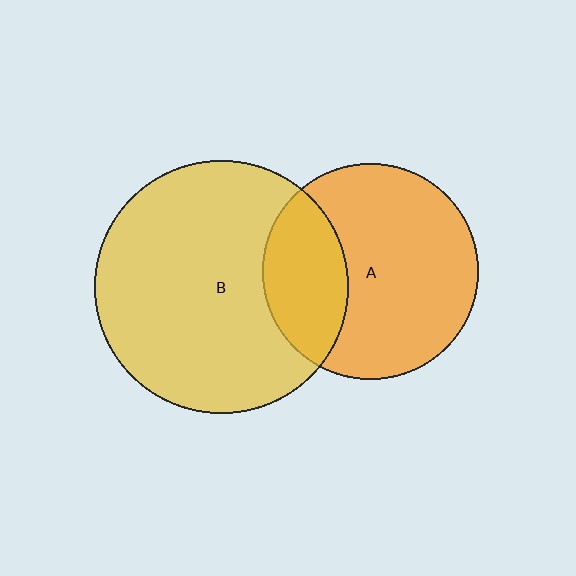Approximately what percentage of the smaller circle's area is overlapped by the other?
Approximately 30%.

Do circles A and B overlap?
Yes.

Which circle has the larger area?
Circle B (yellow).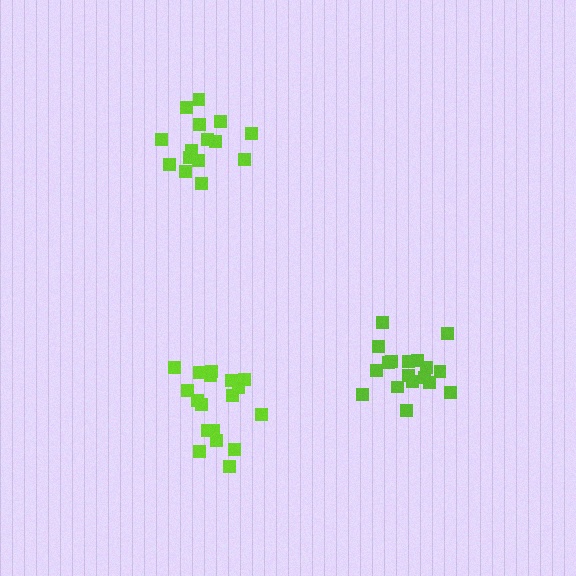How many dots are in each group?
Group 1: 18 dots, Group 2: 15 dots, Group 3: 18 dots (51 total).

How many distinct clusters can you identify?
There are 3 distinct clusters.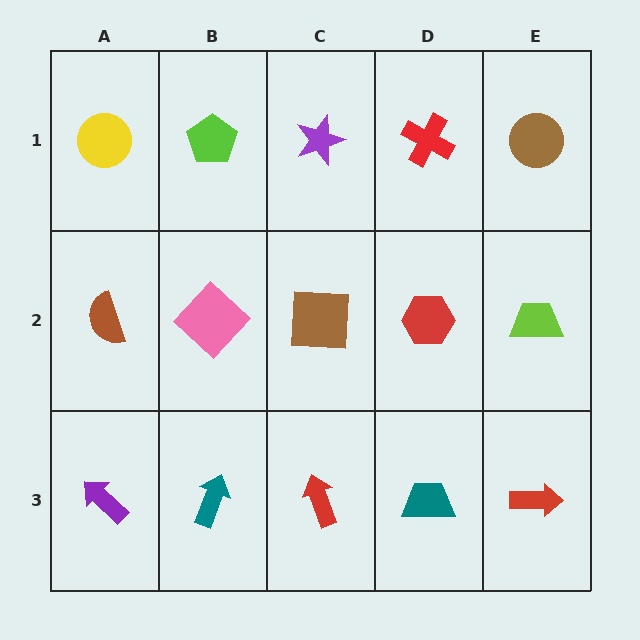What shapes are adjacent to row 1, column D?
A red hexagon (row 2, column D), a purple star (row 1, column C), a brown circle (row 1, column E).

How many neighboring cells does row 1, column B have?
3.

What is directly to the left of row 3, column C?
A teal arrow.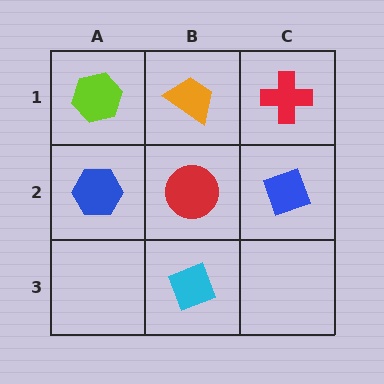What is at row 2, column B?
A red circle.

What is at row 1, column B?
An orange trapezoid.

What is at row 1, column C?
A red cross.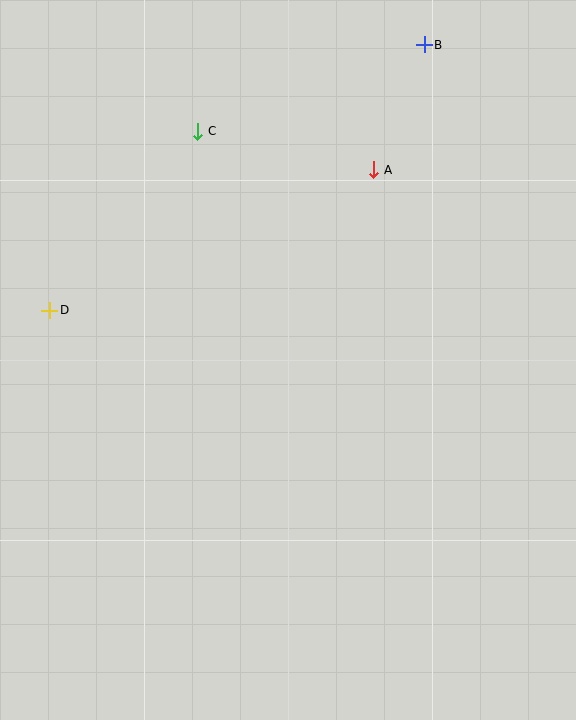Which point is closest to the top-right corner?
Point B is closest to the top-right corner.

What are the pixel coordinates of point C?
Point C is at (198, 131).